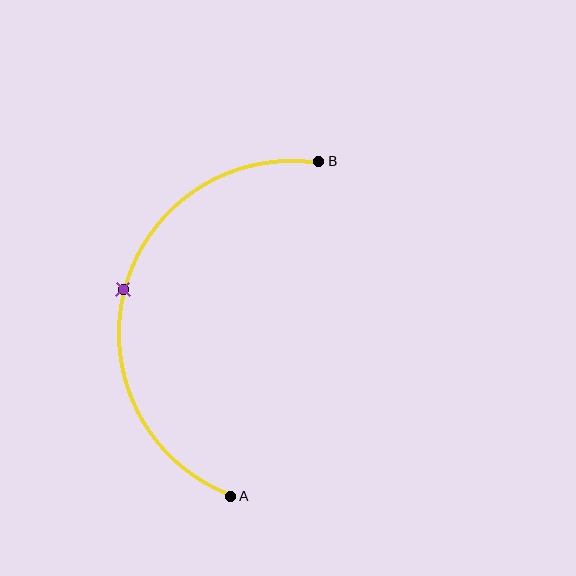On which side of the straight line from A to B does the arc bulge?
The arc bulges to the left of the straight line connecting A and B.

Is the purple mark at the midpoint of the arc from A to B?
Yes. The purple mark lies on the arc at equal arc-length from both A and B — it is the arc midpoint.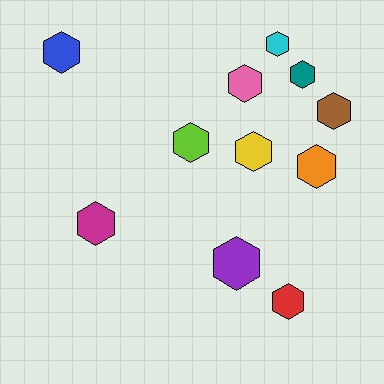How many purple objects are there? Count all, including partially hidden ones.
There is 1 purple object.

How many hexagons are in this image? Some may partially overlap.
There are 11 hexagons.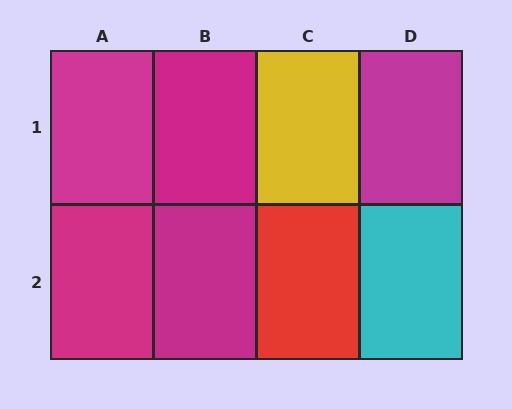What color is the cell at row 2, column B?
Magenta.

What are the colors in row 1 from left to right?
Magenta, magenta, yellow, magenta.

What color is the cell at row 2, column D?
Cyan.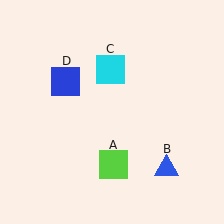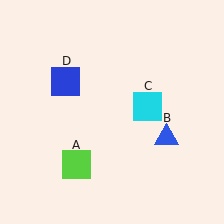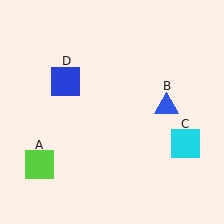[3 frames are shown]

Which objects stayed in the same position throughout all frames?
Blue square (object D) remained stationary.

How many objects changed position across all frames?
3 objects changed position: lime square (object A), blue triangle (object B), cyan square (object C).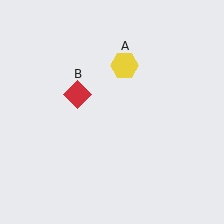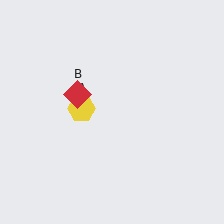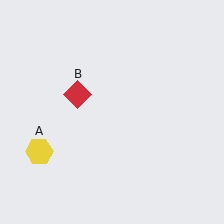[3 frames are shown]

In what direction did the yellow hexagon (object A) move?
The yellow hexagon (object A) moved down and to the left.